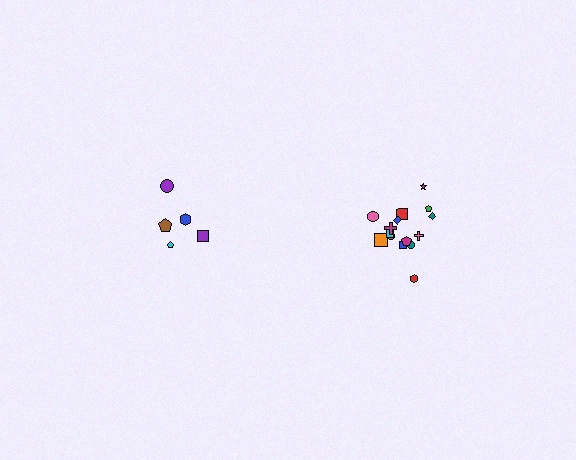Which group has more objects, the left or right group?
The right group.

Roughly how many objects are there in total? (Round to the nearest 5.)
Roughly 20 objects in total.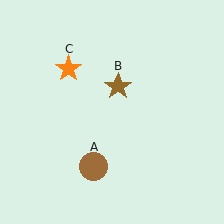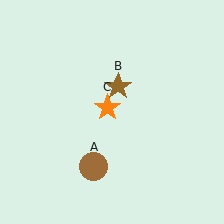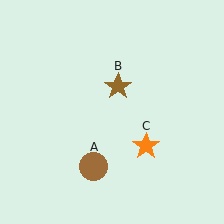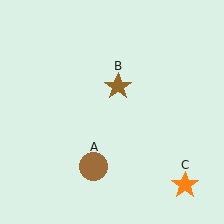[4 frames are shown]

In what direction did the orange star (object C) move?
The orange star (object C) moved down and to the right.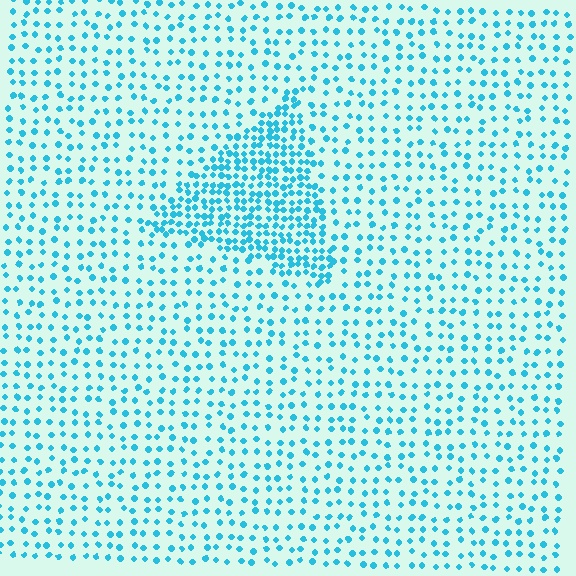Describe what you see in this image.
The image contains small cyan elements arranged at two different densities. A triangle-shaped region is visible where the elements are more densely packed than the surrounding area.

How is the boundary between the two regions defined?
The boundary is defined by a change in element density (approximately 2.3x ratio). All elements are the same color, size, and shape.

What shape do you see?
I see a triangle.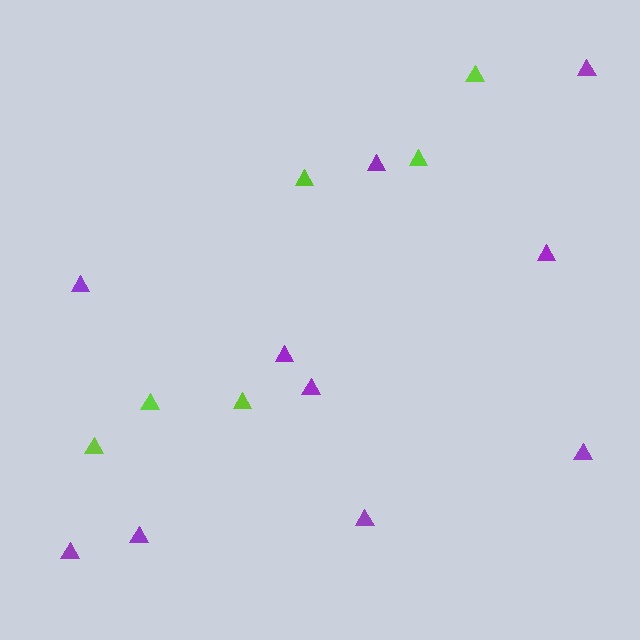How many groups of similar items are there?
There are 2 groups: one group of purple triangles (10) and one group of lime triangles (6).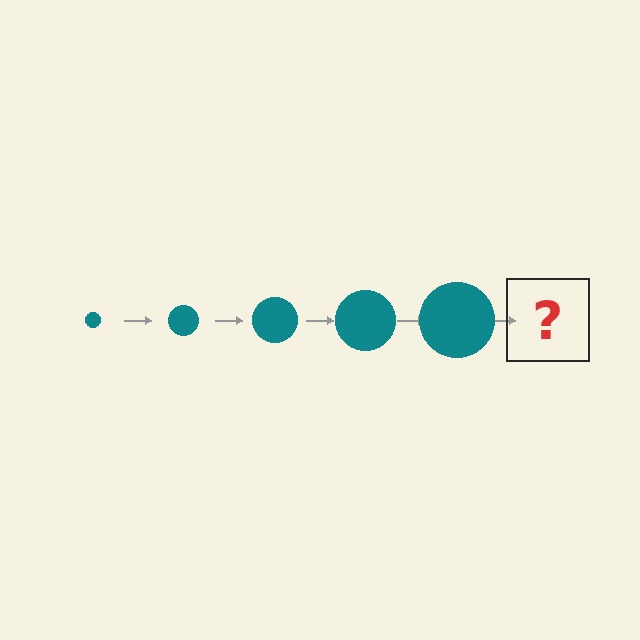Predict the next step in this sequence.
The next step is a teal circle, larger than the previous one.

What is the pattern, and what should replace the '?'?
The pattern is that the circle gets progressively larger each step. The '?' should be a teal circle, larger than the previous one.